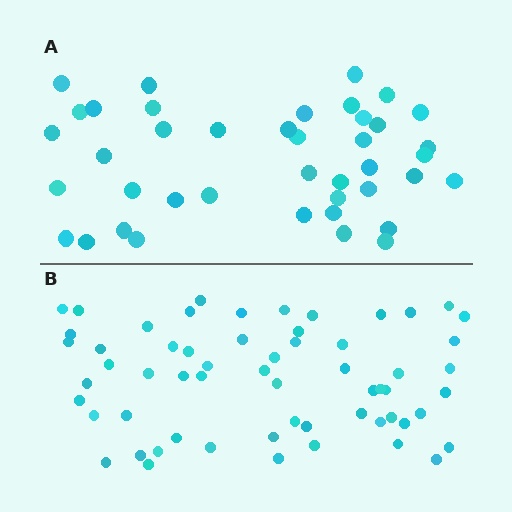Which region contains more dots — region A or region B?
Region B (the bottom region) has more dots.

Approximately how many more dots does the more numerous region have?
Region B has approximately 20 more dots than region A.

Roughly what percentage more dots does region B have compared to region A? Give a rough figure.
About 45% more.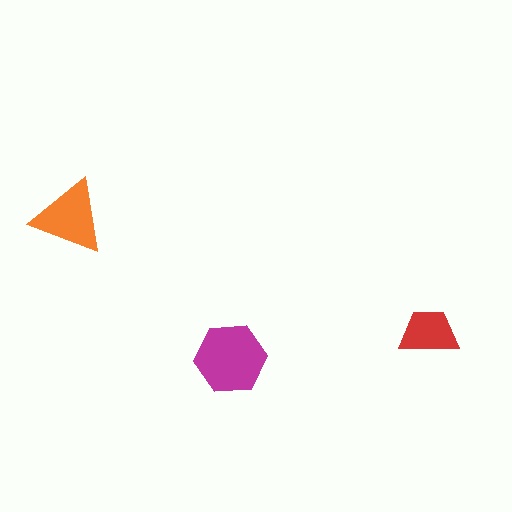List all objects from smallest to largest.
The red trapezoid, the orange triangle, the magenta hexagon.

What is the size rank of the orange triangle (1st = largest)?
2nd.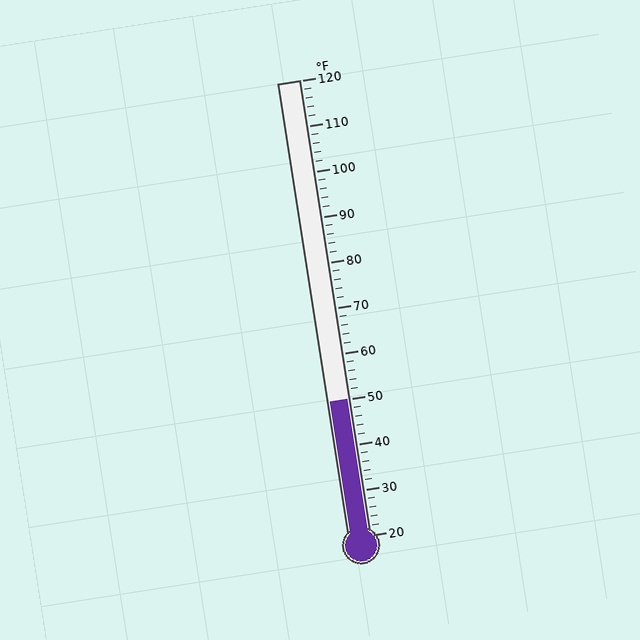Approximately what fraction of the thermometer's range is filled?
The thermometer is filled to approximately 30% of its range.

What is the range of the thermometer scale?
The thermometer scale ranges from 20°F to 120°F.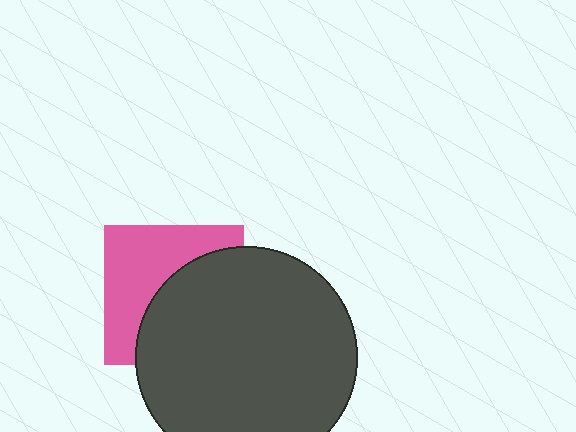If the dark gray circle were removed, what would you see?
You would see the complete pink square.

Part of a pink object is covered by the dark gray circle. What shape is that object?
It is a square.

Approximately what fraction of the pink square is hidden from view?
Roughly 52% of the pink square is hidden behind the dark gray circle.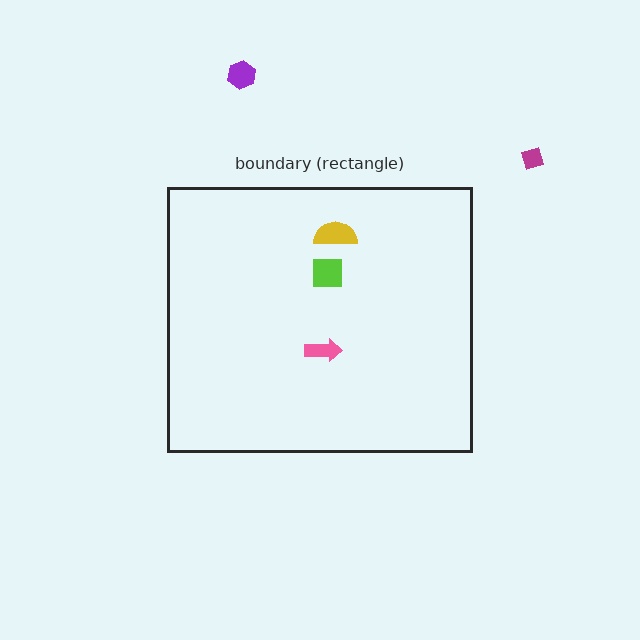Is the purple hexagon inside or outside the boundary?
Outside.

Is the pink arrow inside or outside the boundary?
Inside.